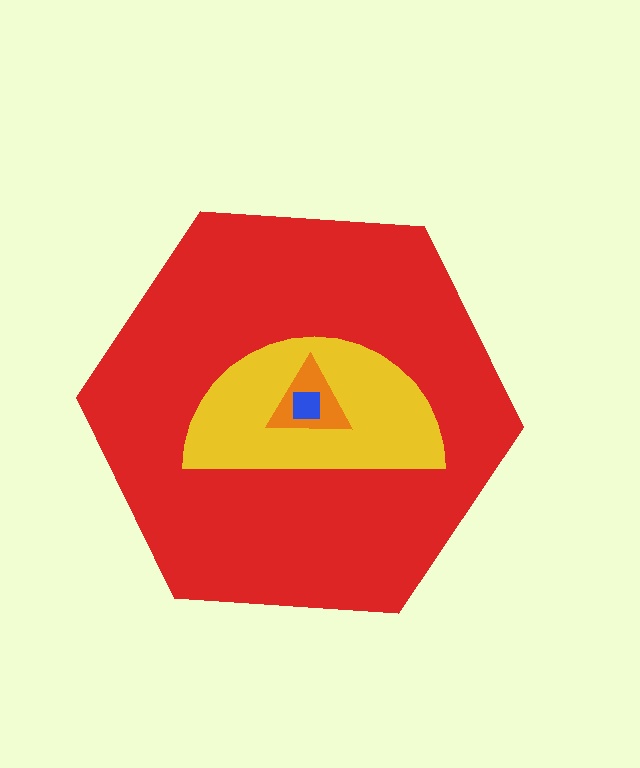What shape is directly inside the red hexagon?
The yellow semicircle.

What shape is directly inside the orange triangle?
The blue square.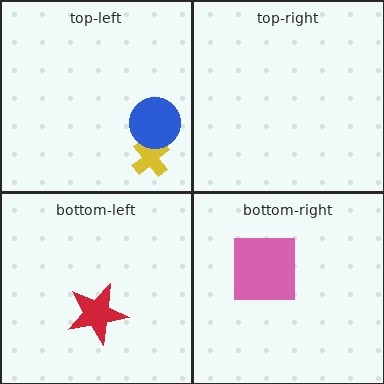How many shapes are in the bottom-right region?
1.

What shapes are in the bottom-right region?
The pink square.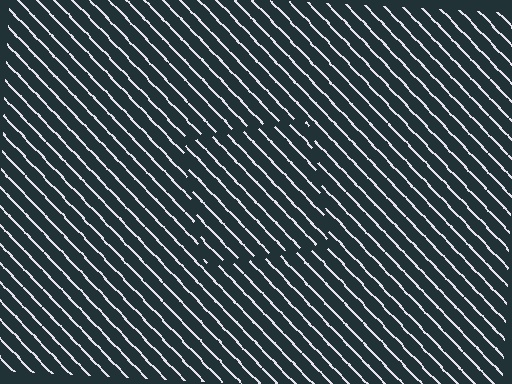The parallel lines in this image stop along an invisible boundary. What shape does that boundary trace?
An illusory square. The interior of the shape contains the same grating, shifted by half a period — the contour is defined by the phase discontinuity where line-ends from the inner and outer gratings abut.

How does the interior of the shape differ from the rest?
The interior of the shape contains the same grating, shifted by half a period — the contour is defined by the phase discontinuity where line-ends from the inner and outer gratings abut.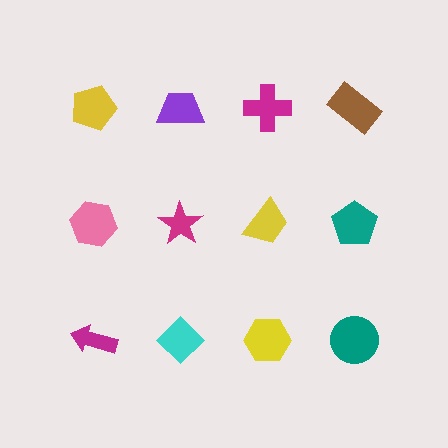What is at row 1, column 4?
A brown rectangle.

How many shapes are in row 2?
4 shapes.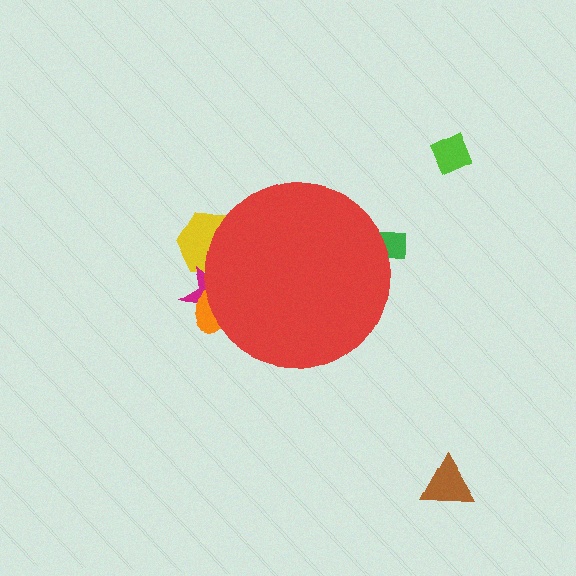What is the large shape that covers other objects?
A red circle.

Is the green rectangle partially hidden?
Yes, the green rectangle is partially hidden behind the red circle.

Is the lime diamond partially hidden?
No, the lime diamond is fully visible.